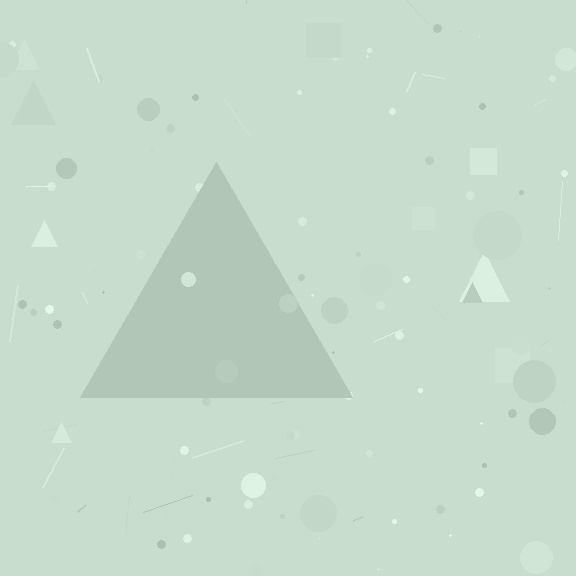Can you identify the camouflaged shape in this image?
The camouflaged shape is a triangle.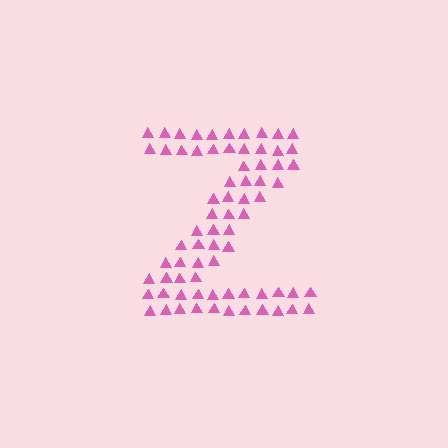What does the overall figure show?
The overall figure shows the letter Z.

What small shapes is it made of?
It is made of small triangles.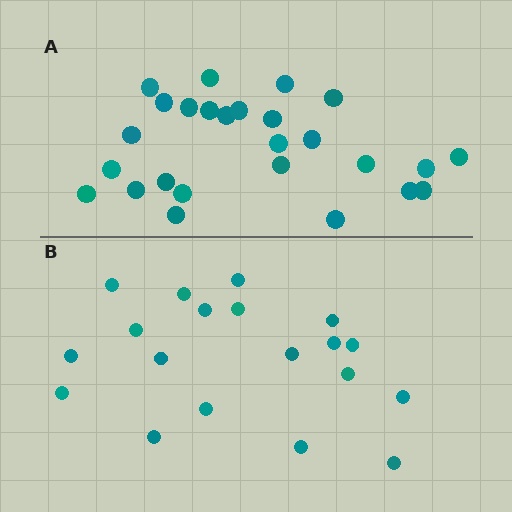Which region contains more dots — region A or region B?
Region A (the top region) has more dots.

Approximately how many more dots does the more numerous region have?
Region A has roughly 8 or so more dots than region B.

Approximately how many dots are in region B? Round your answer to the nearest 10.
About 20 dots. (The exact count is 19, which rounds to 20.)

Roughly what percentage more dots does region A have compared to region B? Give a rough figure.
About 35% more.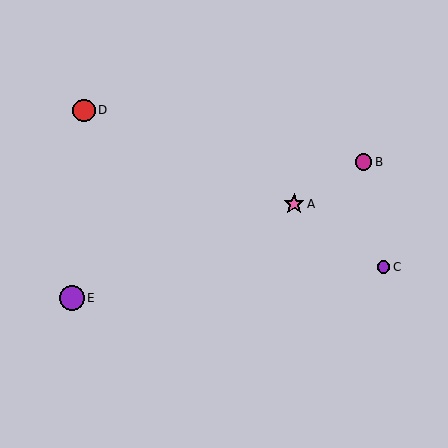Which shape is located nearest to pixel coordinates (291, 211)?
The pink star (labeled A) at (294, 204) is nearest to that location.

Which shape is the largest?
The purple circle (labeled E) is the largest.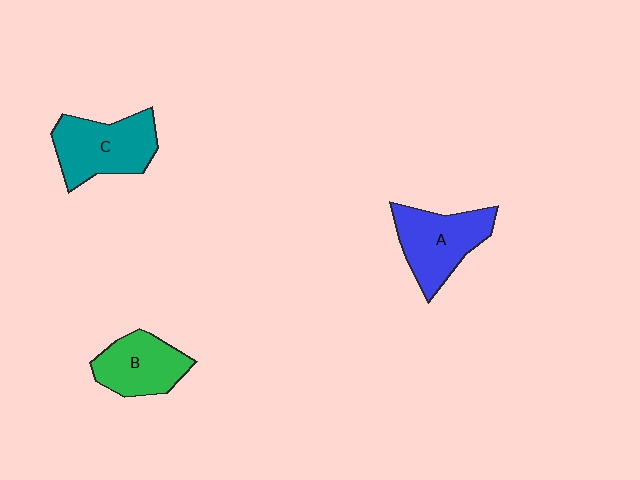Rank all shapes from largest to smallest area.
From largest to smallest: C (teal), A (blue), B (green).